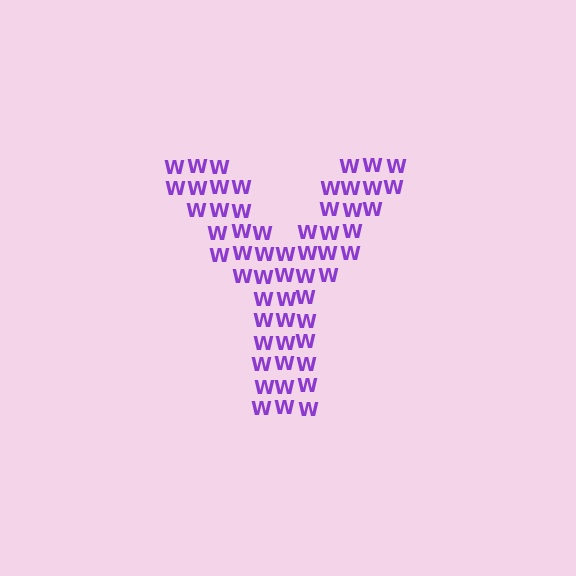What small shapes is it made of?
It is made of small letter W's.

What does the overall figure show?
The overall figure shows the letter Y.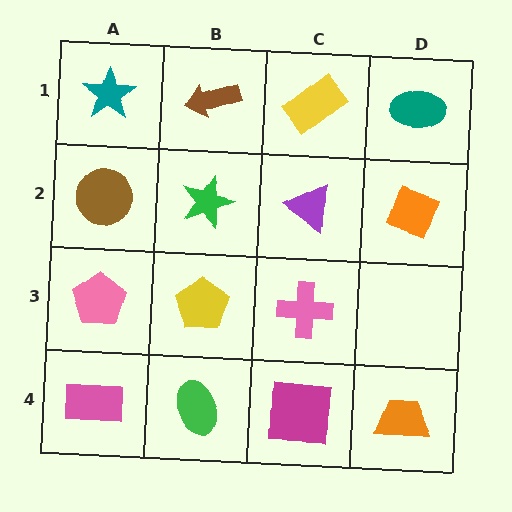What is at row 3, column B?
A yellow pentagon.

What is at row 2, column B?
A green star.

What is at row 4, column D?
An orange trapezoid.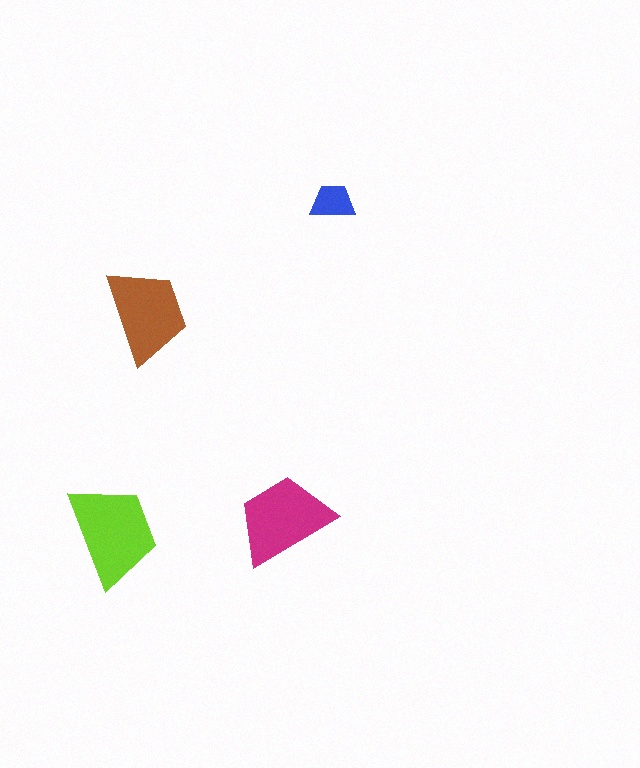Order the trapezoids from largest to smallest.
the lime one, the magenta one, the brown one, the blue one.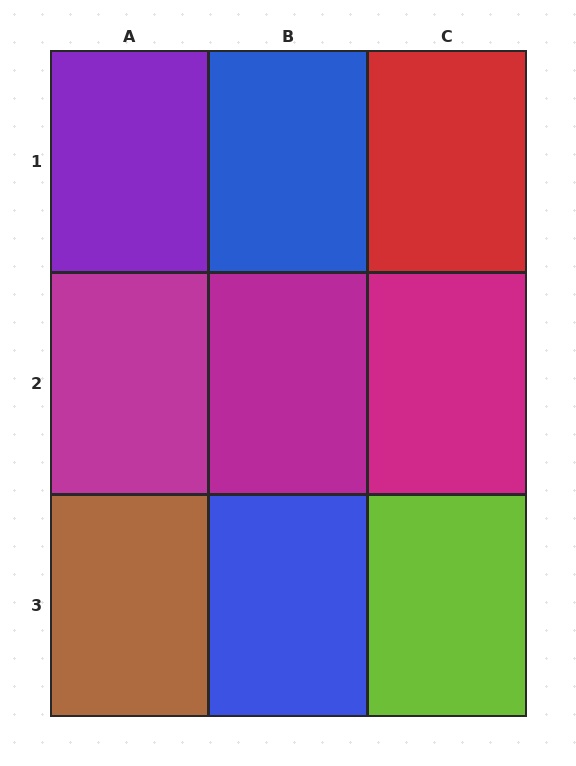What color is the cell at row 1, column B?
Blue.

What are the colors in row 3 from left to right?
Brown, blue, lime.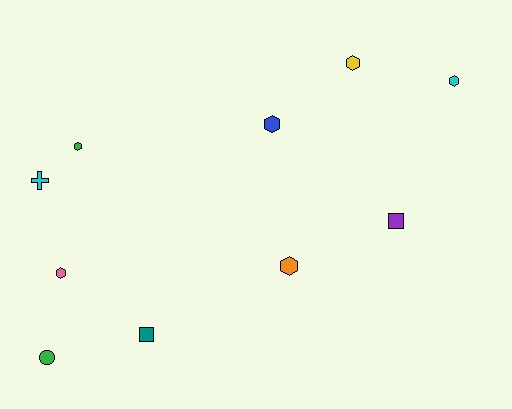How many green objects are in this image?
There are 2 green objects.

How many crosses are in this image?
There is 1 cross.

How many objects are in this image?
There are 10 objects.